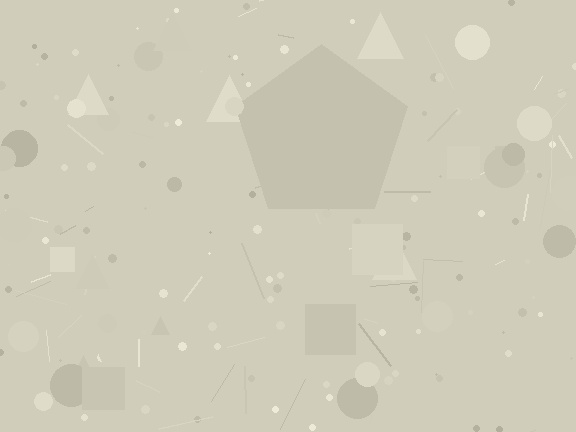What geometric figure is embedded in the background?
A pentagon is embedded in the background.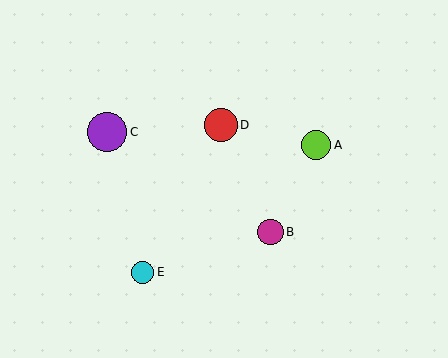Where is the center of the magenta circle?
The center of the magenta circle is at (271, 232).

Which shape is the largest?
The purple circle (labeled C) is the largest.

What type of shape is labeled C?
Shape C is a purple circle.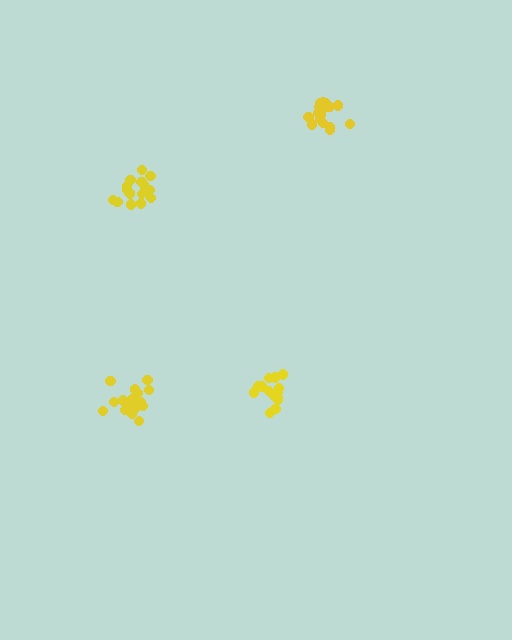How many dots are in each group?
Group 1: 14 dots, Group 2: 18 dots, Group 3: 19 dots, Group 4: 19 dots (70 total).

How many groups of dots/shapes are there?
There are 4 groups.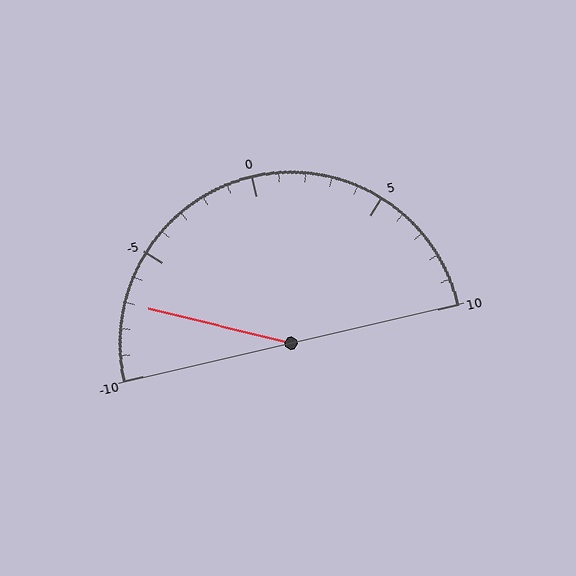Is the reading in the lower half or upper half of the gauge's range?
The reading is in the lower half of the range (-10 to 10).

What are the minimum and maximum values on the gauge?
The gauge ranges from -10 to 10.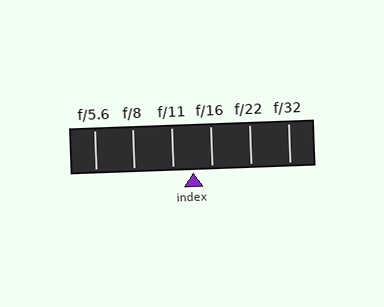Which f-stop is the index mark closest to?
The index mark is closest to f/16.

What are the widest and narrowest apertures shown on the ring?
The widest aperture shown is f/5.6 and the narrowest is f/32.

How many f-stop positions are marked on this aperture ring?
There are 6 f-stop positions marked.